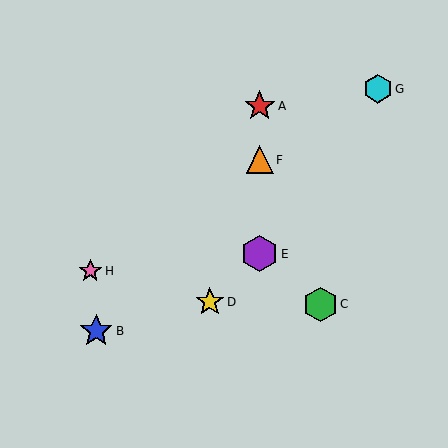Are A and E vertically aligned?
Yes, both are at x≈260.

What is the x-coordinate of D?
Object D is at x≈210.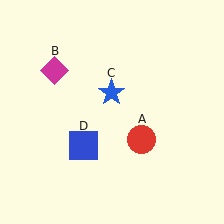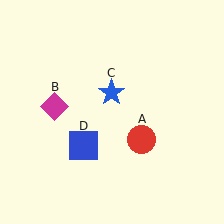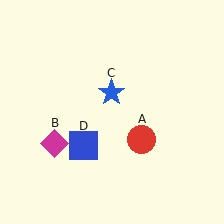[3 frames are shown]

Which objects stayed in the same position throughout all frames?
Red circle (object A) and blue star (object C) and blue square (object D) remained stationary.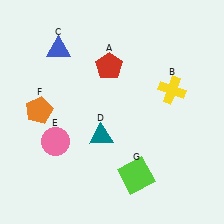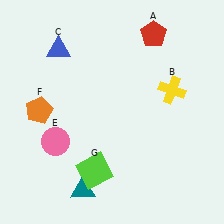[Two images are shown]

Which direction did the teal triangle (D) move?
The teal triangle (D) moved down.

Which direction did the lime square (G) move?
The lime square (G) moved left.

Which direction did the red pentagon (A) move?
The red pentagon (A) moved right.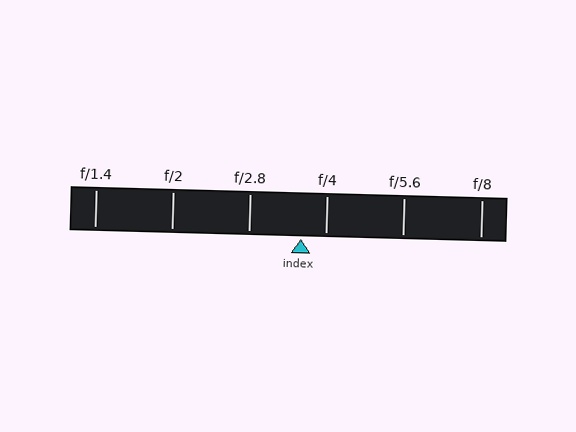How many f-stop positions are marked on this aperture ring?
There are 6 f-stop positions marked.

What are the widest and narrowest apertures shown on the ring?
The widest aperture shown is f/1.4 and the narrowest is f/8.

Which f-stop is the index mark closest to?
The index mark is closest to f/4.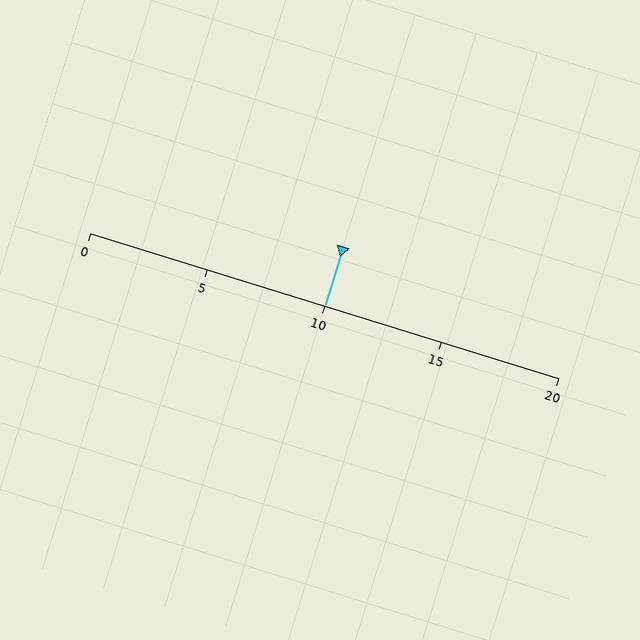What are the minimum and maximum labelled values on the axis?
The axis runs from 0 to 20.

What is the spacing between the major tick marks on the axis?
The major ticks are spaced 5 apart.